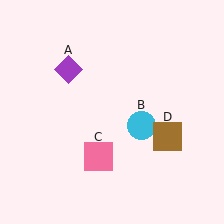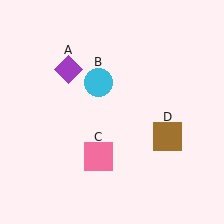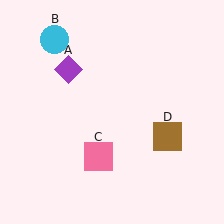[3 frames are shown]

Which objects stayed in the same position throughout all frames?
Purple diamond (object A) and pink square (object C) and brown square (object D) remained stationary.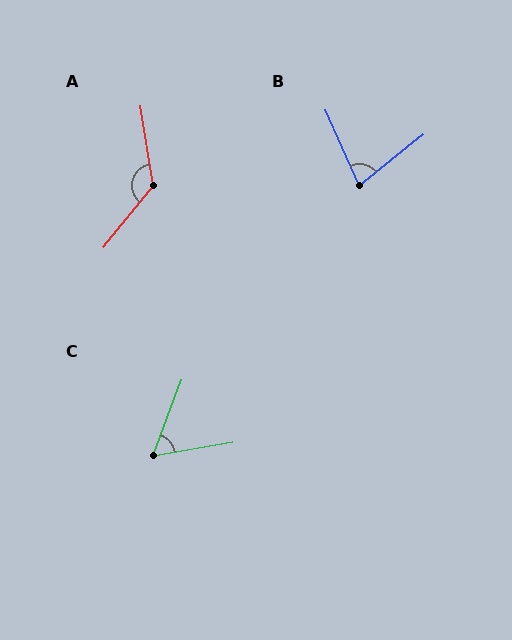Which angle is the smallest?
C, at approximately 60 degrees.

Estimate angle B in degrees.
Approximately 75 degrees.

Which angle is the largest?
A, at approximately 133 degrees.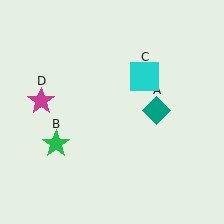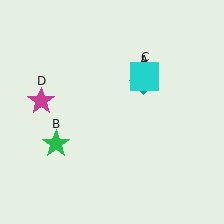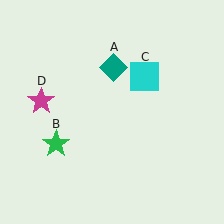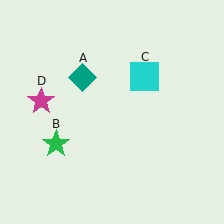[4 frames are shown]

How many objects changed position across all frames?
1 object changed position: teal diamond (object A).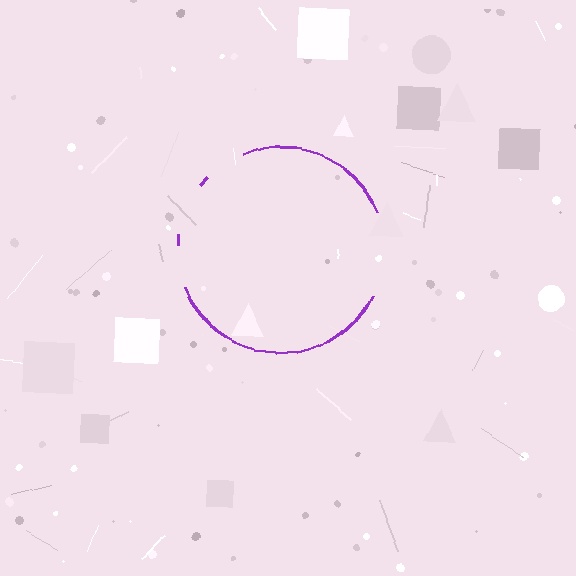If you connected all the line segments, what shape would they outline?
They would outline a circle.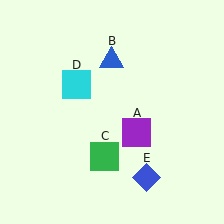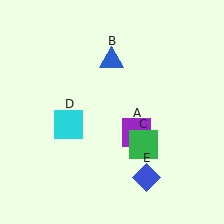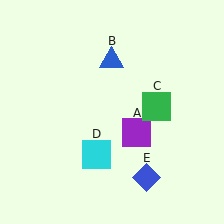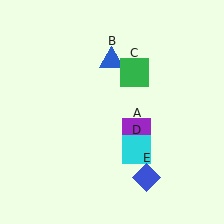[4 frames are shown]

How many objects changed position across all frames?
2 objects changed position: green square (object C), cyan square (object D).